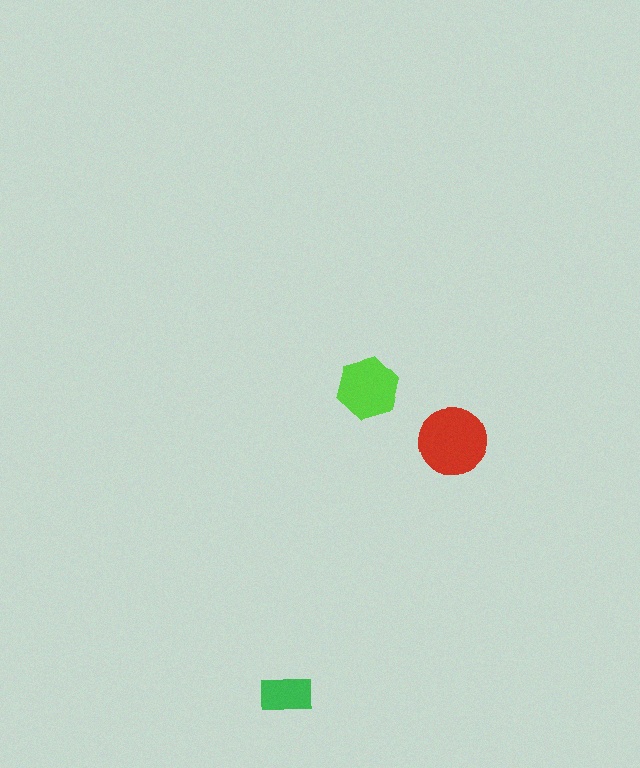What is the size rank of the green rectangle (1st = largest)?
3rd.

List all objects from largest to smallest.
The red circle, the lime hexagon, the green rectangle.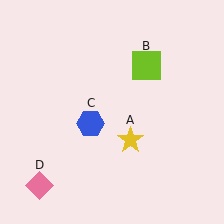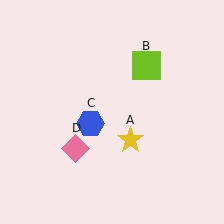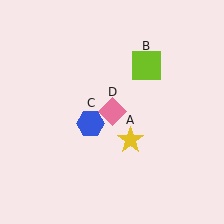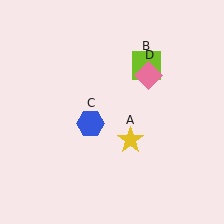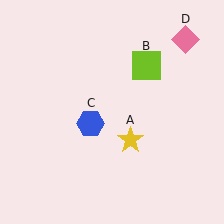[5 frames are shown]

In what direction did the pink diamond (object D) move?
The pink diamond (object D) moved up and to the right.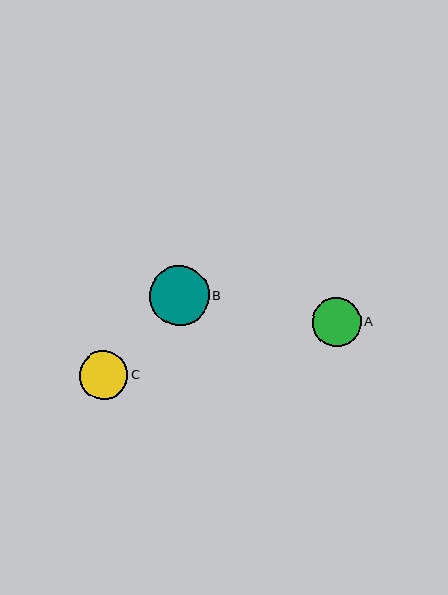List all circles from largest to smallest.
From largest to smallest: B, A, C.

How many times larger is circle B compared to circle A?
Circle B is approximately 1.2 times the size of circle A.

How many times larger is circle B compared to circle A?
Circle B is approximately 1.2 times the size of circle A.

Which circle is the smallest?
Circle C is the smallest with a size of approximately 49 pixels.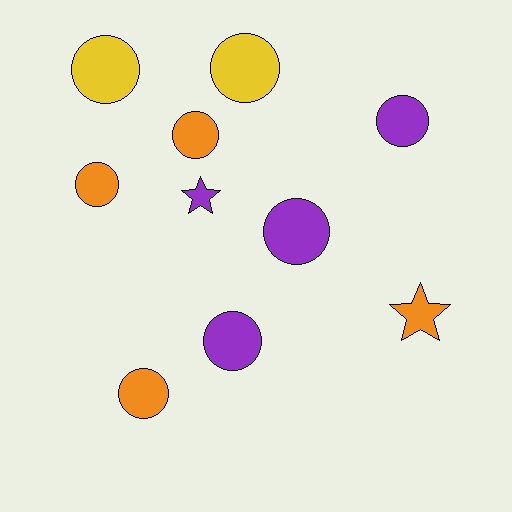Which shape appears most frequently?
Circle, with 8 objects.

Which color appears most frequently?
Purple, with 4 objects.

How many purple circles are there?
There are 3 purple circles.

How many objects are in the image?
There are 10 objects.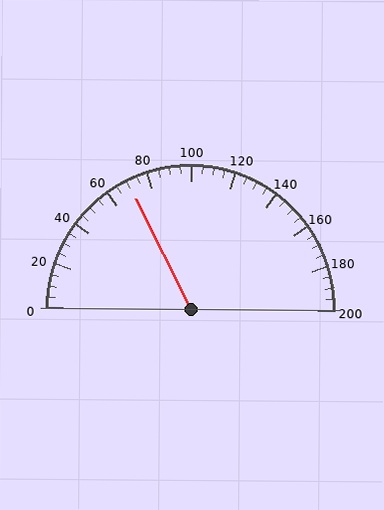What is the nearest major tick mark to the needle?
The nearest major tick mark is 80.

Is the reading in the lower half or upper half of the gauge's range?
The reading is in the lower half of the range (0 to 200).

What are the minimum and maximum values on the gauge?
The gauge ranges from 0 to 200.